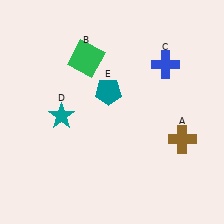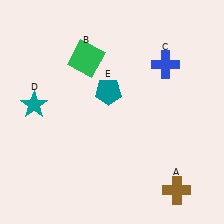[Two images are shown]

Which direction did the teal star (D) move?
The teal star (D) moved left.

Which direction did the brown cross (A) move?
The brown cross (A) moved down.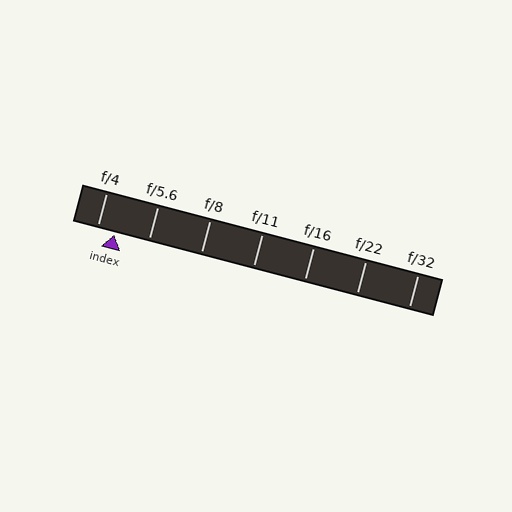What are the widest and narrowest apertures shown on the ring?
The widest aperture shown is f/4 and the narrowest is f/32.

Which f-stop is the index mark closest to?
The index mark is closest to f/4.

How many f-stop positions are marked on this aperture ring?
There are 7 f-stop positions marked.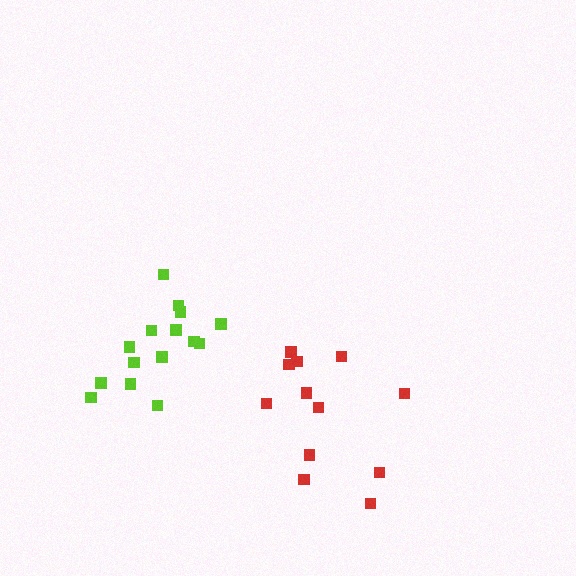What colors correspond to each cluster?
The clusters are colored: lime, red.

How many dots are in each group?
Group 1: 15 dots, Group 2: 12 dots (27 total).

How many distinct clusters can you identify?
There are 2 distinct clusters.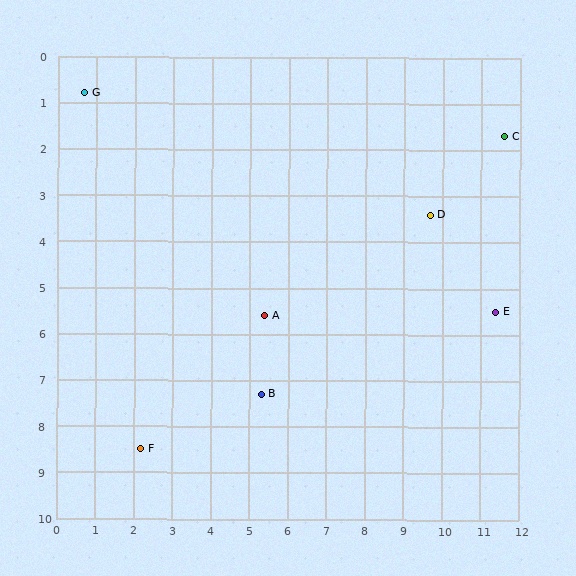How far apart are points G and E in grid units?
Points G and E are about 11.7 grid units apart.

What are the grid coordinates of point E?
Point E is at approximately (11.4, 5.5).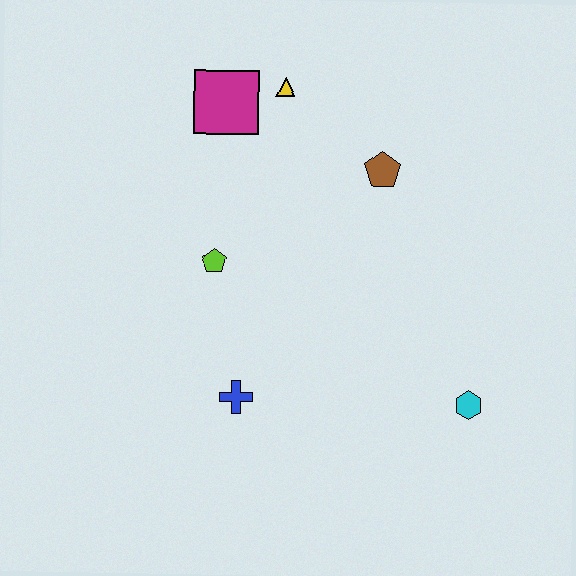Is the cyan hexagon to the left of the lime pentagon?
No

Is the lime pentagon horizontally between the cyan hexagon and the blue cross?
No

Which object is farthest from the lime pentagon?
The cyan hexagon is farthest from the lime pentagon.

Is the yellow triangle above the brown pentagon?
Yes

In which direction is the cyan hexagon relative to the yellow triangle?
The cyan hexagon is below the yellow triangle.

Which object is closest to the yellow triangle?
The magenta square is closest to the yellow triangle.